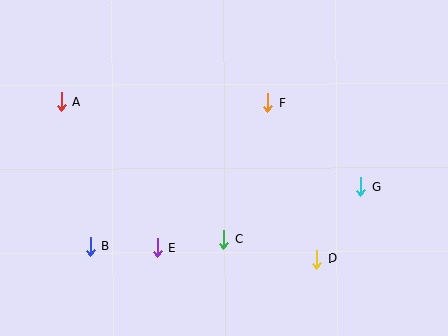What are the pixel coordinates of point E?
Point E is at (158, 248).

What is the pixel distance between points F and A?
The distance between F and A is 206 pixels.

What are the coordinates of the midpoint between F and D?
The midpoint between F and D is at (292, 181).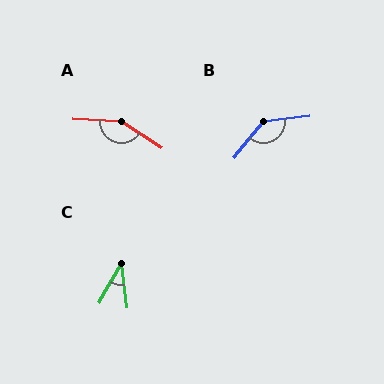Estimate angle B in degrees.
Approximately 137 degrees.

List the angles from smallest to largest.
C (37°), B (137°), A (150°).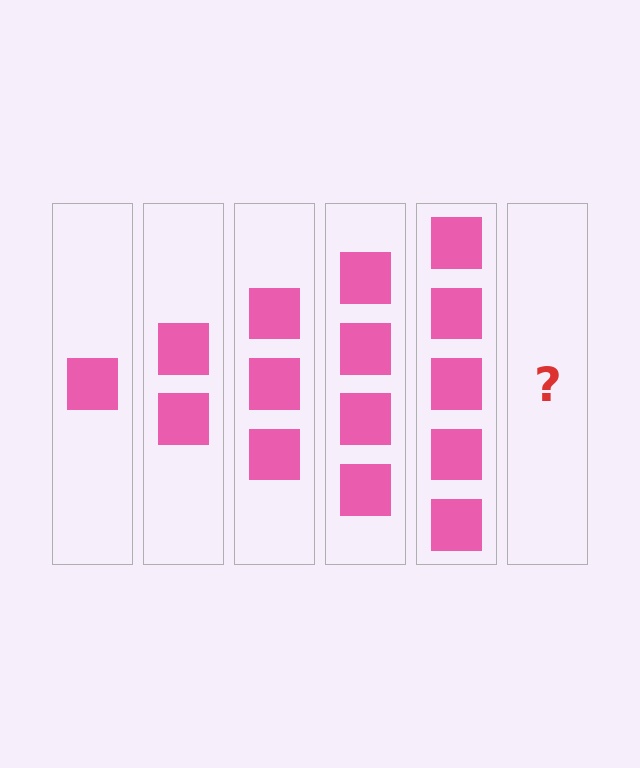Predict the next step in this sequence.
The next step is 6 squares.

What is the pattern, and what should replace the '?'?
The pattern is that each step adds one more square. The '?' should be 6 squares.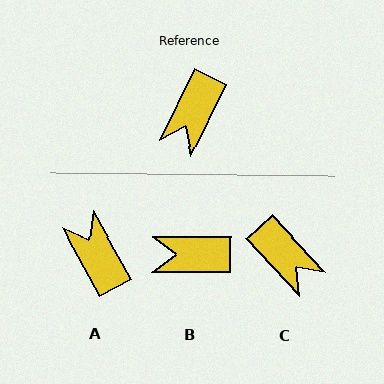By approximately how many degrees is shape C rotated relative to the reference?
Approximately 70 degrees counter-clockwise.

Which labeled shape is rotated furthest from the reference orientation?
A, about 125 degrees away.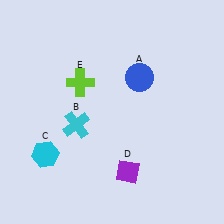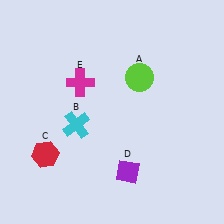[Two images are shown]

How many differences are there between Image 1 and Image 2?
There are 3 differences between the two images.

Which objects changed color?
A changed from blue to lime. C changed from cyan to red. E changed from lime to magenta.